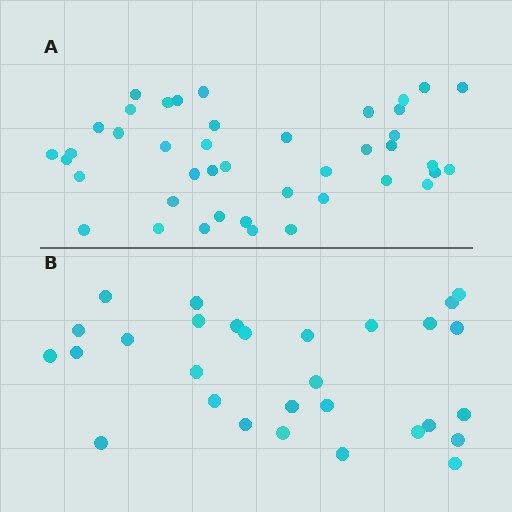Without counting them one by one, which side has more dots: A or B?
Region A (the top region) has more dots.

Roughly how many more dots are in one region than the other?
Region A has approximately 15 more dots than region B.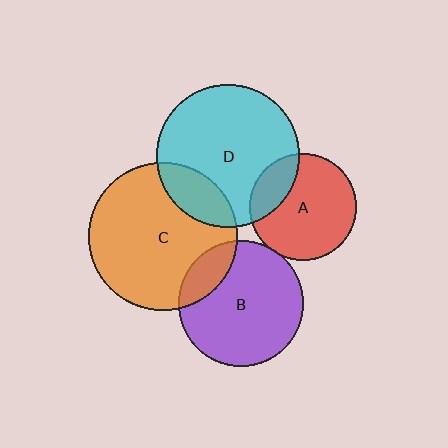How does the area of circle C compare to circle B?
Approximately 1.4 times.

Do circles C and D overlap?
Yes.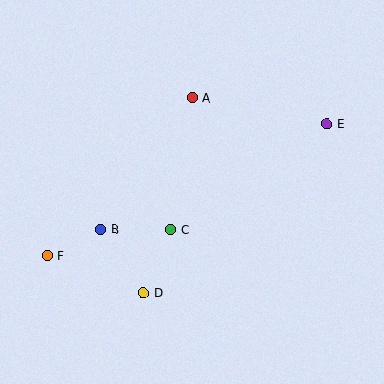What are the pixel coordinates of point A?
Point A is at (192, 98).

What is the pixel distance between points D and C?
The distance between D and C is 69 pixels.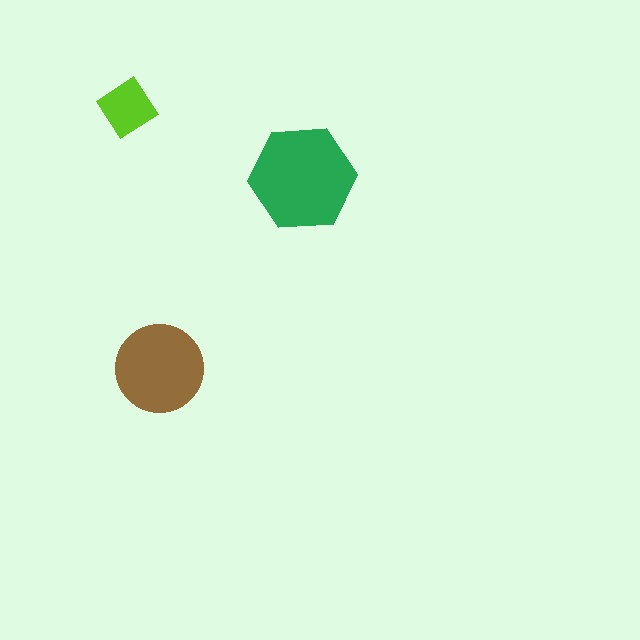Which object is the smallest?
The lime diamond.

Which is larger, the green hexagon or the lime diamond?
The green hexagon.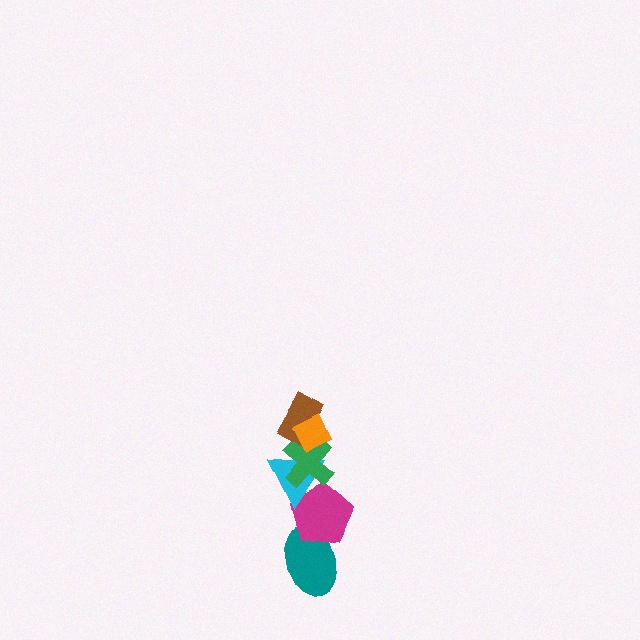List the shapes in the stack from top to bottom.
From top to bottom: the orange diamond, the brown rectangle, the green cross, the cyan triangle, the magenta pentagon, the teal ellipse.